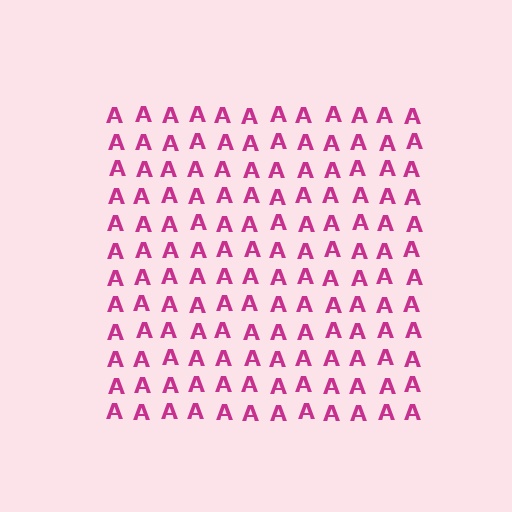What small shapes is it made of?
It is made of small letter A's.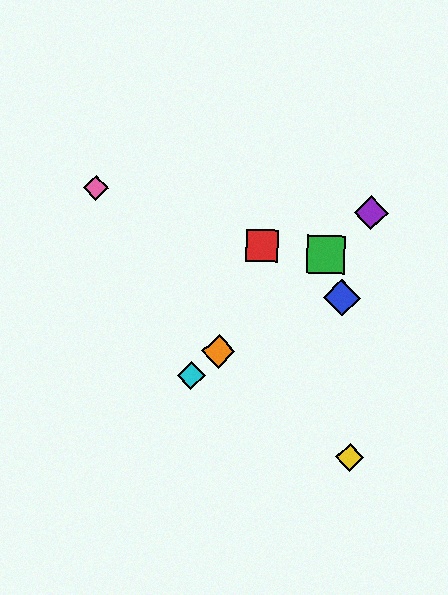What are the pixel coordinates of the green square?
The green square is at (326, 255).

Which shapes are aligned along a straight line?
The green square, the purple diamond, the orange diamond, the cyan diamond are aligned along a straight line.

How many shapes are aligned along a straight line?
4 shapes (the green square, the purple diamond, the orange diamond, the cyan diamond) are aligned along a straight line.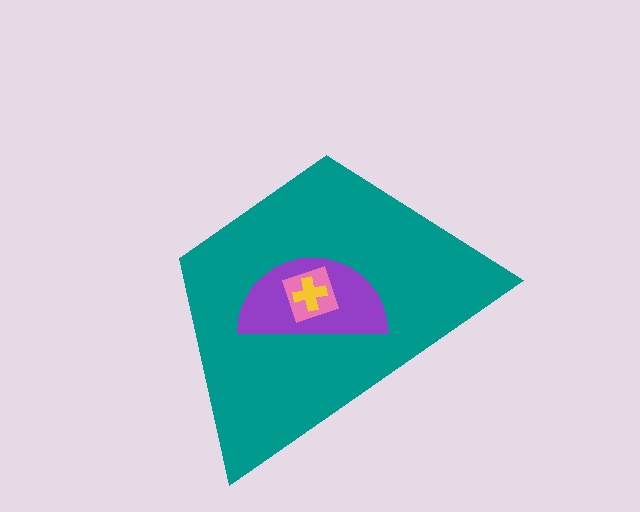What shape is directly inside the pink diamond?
The yellow cross.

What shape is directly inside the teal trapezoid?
The purple semicircle.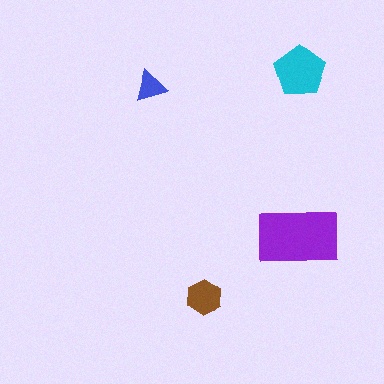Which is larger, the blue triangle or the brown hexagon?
The brown hexagon.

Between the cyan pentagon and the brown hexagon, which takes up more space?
The cyan pentagon.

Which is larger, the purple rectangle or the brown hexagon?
The purple rectangle.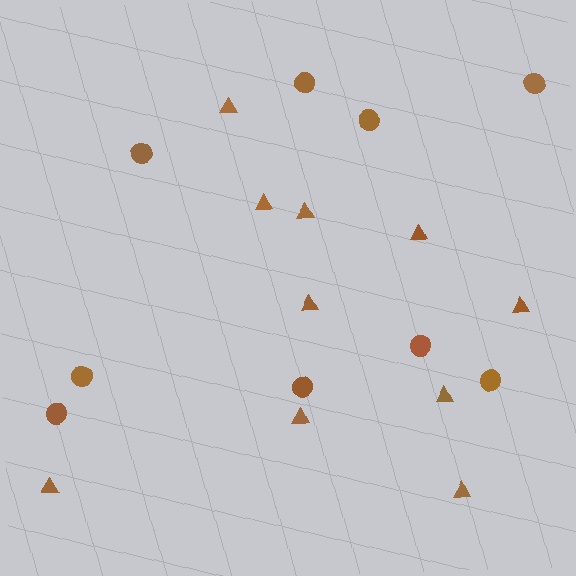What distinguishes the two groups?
There are 2 groups: one group of triangles (10) and one group of circles (9).